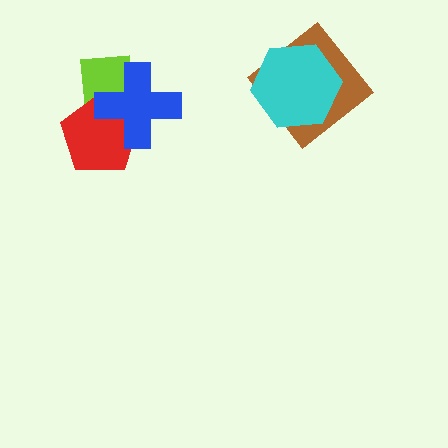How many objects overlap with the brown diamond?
1 object overlaps with the brown diamond.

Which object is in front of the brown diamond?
The cyan hexagon is in front of the brown diamond.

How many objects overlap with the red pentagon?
2 objects overlap with the red pentagon.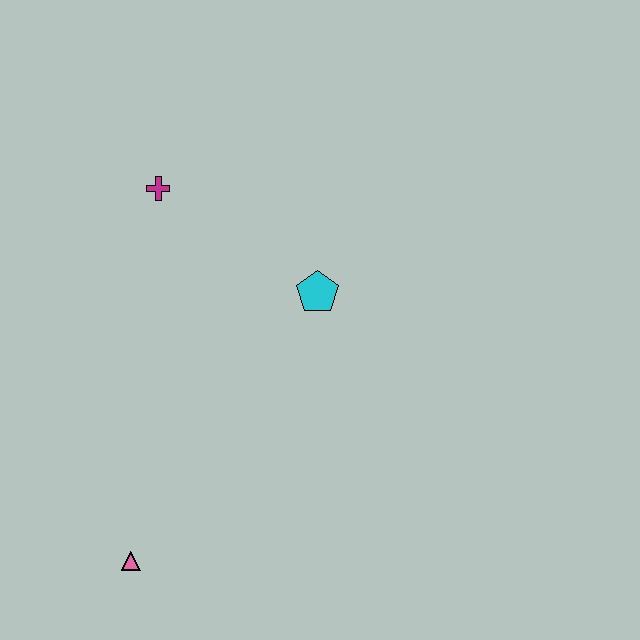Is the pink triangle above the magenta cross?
No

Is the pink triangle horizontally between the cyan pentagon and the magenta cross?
No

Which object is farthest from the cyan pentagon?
The pink triangle is farthest from the cyan pentagon.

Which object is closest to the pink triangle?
The cyan pentagon is closest to the pink triangle.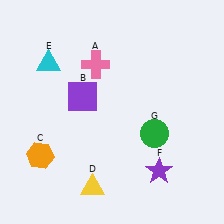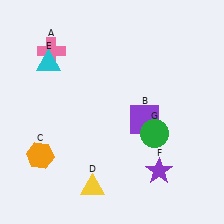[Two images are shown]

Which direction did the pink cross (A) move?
The pink cross (A) moved left.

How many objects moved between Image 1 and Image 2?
2 objects moved between the two images.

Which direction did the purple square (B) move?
The purple square (B) moved right.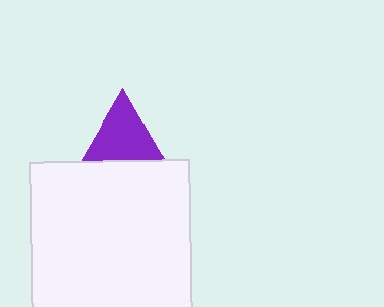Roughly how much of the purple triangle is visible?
About half of it is visible (roughly 48%).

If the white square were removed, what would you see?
You would see the complete purple triangle.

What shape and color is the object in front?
The object in front is a white square.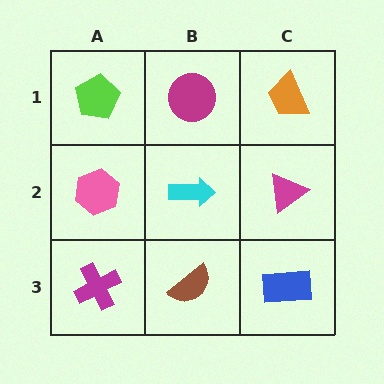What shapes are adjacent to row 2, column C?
An orange trapezoid (row 1, column C), a blue rectangle (row 3, column C), a cyan arrow (row 2, column B).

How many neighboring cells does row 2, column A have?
3.